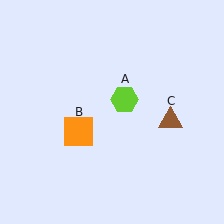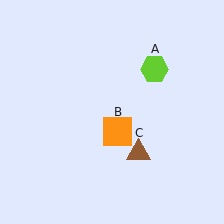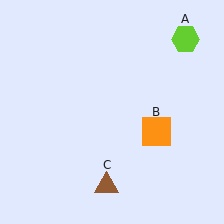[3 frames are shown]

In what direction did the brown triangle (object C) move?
The brown triangle (object C) moved down and to the left.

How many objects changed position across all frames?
3 objects changed position: lime hexagon (object A), orange square (object B), brown triangle (object C).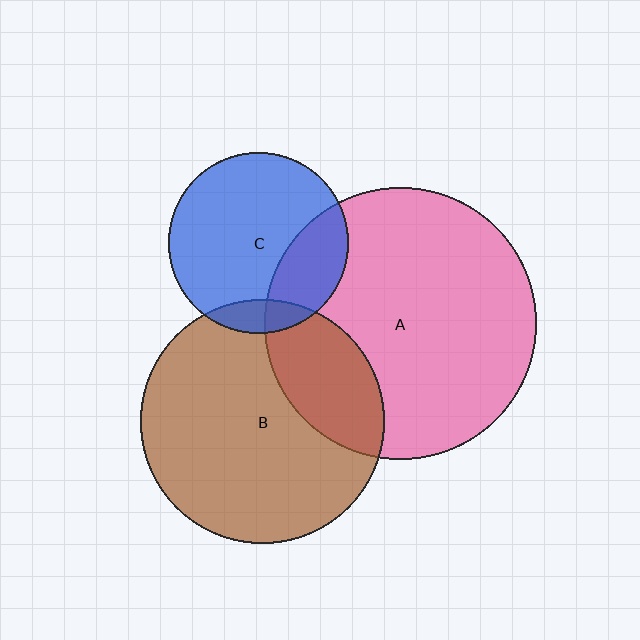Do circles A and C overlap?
Yes.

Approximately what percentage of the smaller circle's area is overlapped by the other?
Approximately 25%.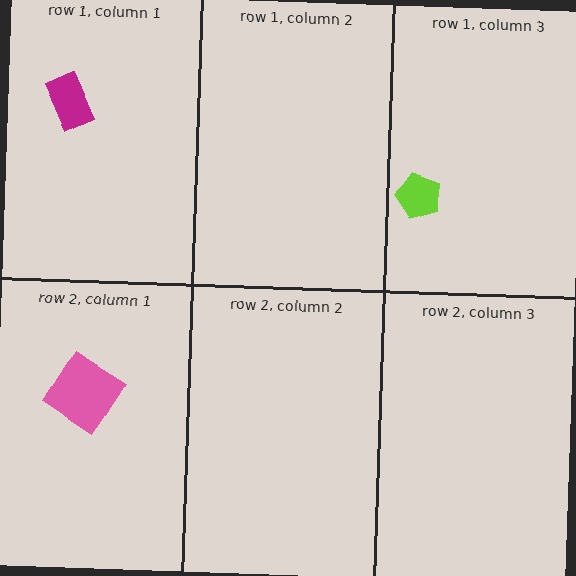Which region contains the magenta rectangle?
The row 1, column 1 region.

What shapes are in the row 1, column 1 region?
The magenta rectangle.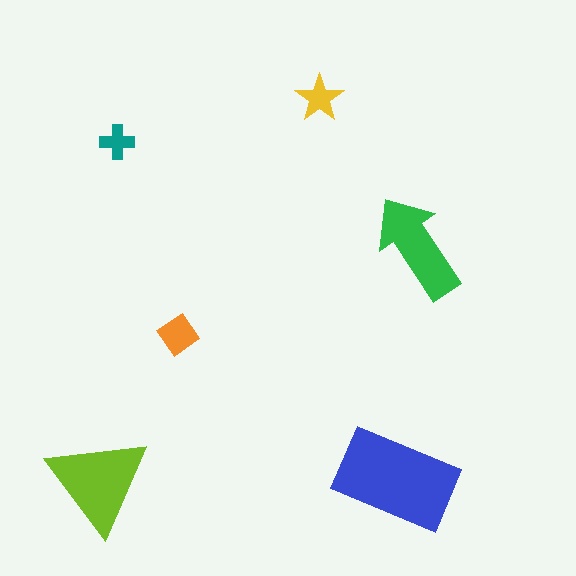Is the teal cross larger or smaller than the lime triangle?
Smaller.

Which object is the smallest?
The teal cross.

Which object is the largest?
The blue rectangle.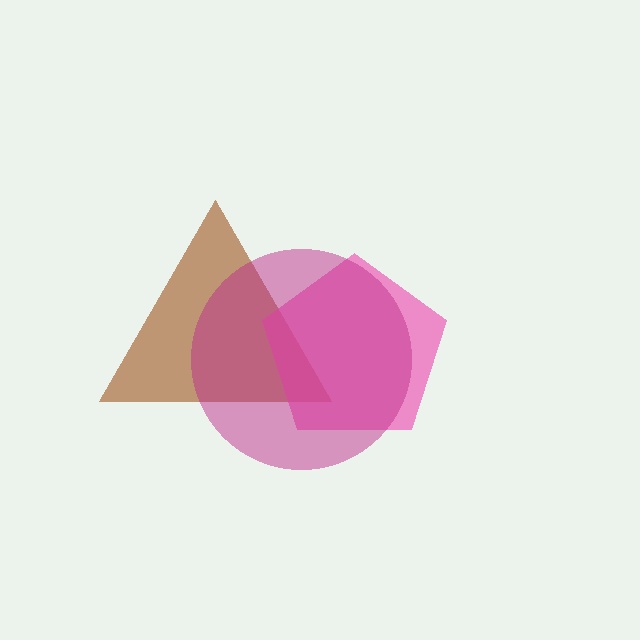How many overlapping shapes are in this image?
There are 3 overlapping shapes in the image.